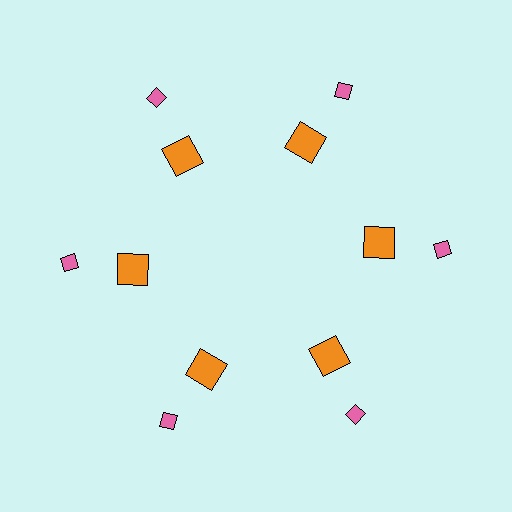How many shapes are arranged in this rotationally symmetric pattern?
There are 12 shapes, arranged in 6 groups of 2.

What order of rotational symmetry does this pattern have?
This pattern has 6-fold rotational symmetry.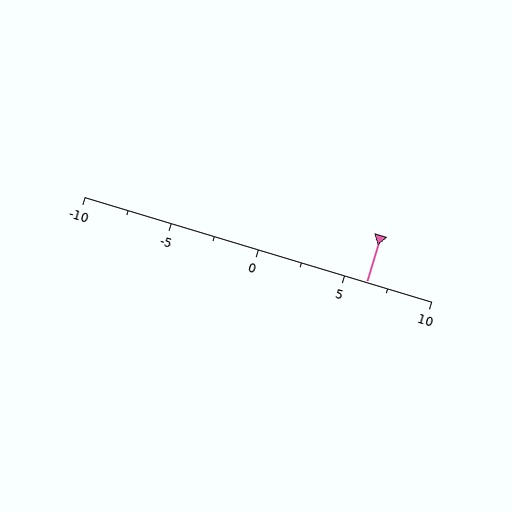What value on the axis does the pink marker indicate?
The marker indicates approximately 6.2.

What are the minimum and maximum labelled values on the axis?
The axis runs from -10 to 10.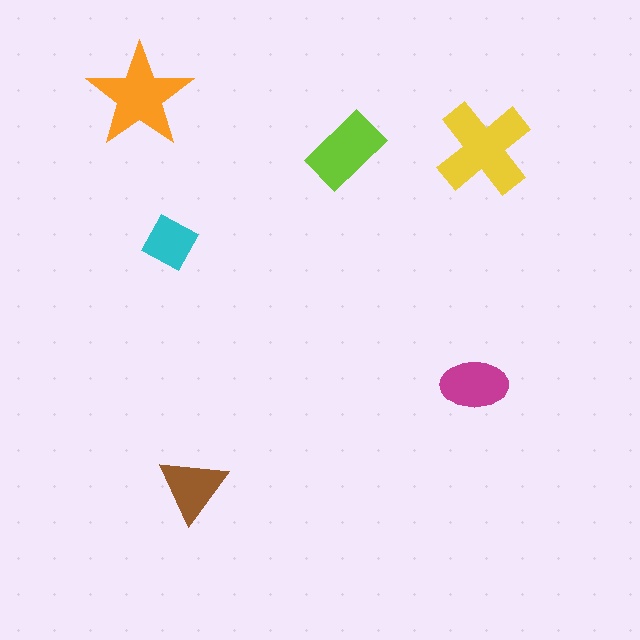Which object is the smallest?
The cyan diamond.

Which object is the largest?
The yellow cross.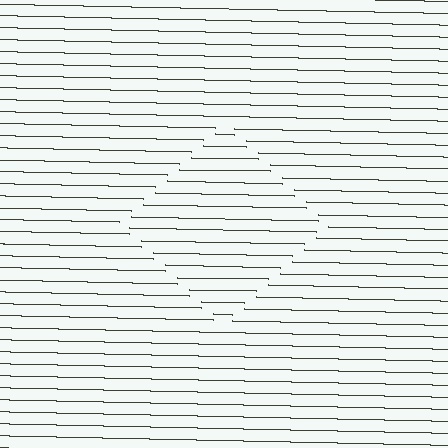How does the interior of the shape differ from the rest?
The interior of the shape contains the same grating, shifted by half a period — the contour is defined by the phase discontinuity where line-ends from the inner and outer gratings abut.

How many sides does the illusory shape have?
4 sides — the line-ends trace a square.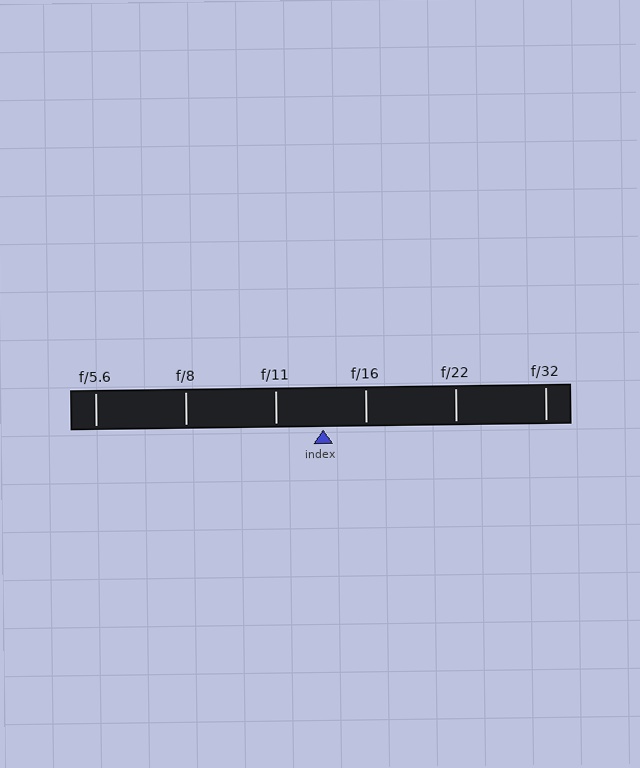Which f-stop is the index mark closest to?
The index mark is closest to f/16.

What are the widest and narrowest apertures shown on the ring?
The widest aperture shown is f/5.6 and the narrowest is f/32.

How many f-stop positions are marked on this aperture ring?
There are 6 f-stop positions marked.